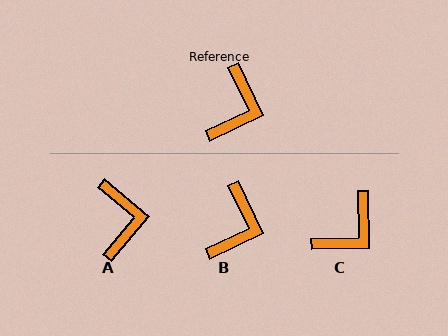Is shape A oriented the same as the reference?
No, it is off by about 25 degrees.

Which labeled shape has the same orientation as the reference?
B.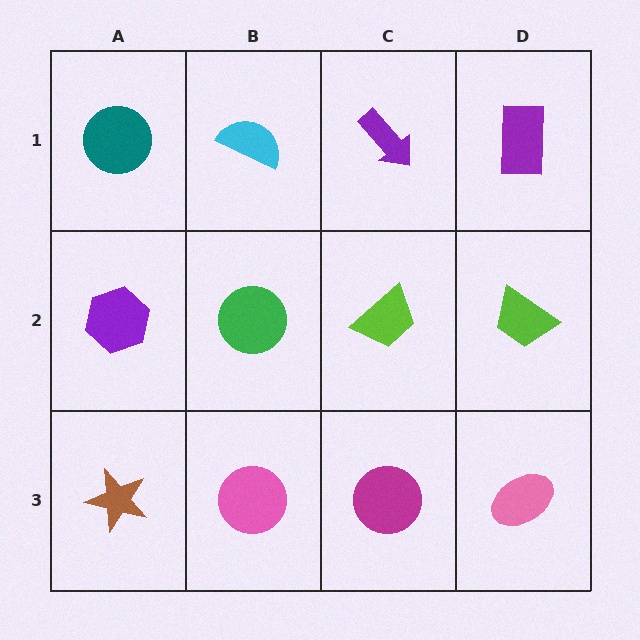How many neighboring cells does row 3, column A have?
2.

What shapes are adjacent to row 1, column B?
A green circle (row 2, column B), a teal circle (row 1, column A), a purple arrow (row 1, column C).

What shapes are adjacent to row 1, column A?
A purple hexagon (row 2, column A), a cyan semicircle (row 1, column B).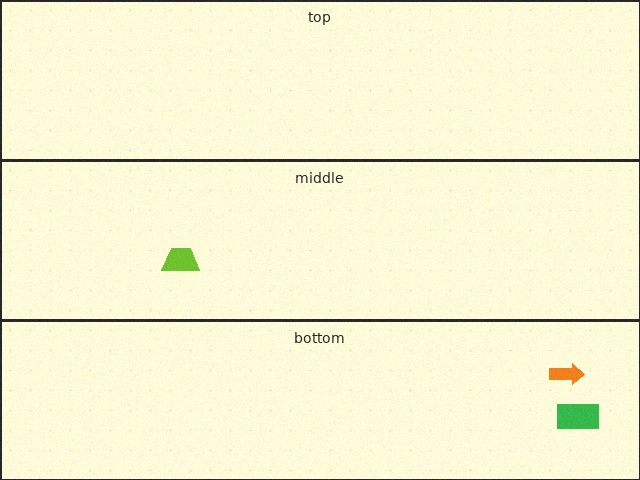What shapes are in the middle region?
The lime trapezoid.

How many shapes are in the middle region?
1.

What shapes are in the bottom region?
The orange arrow, the green rectangle.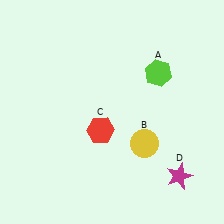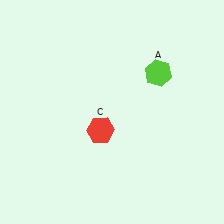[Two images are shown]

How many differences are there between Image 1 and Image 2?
There are 2 differences between the two images.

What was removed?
The magenta star (D), the yellow circle (B) were removed in Image 2.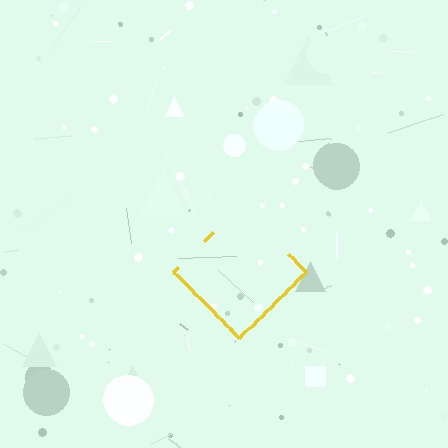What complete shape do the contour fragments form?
The contour fragments form a diamond.